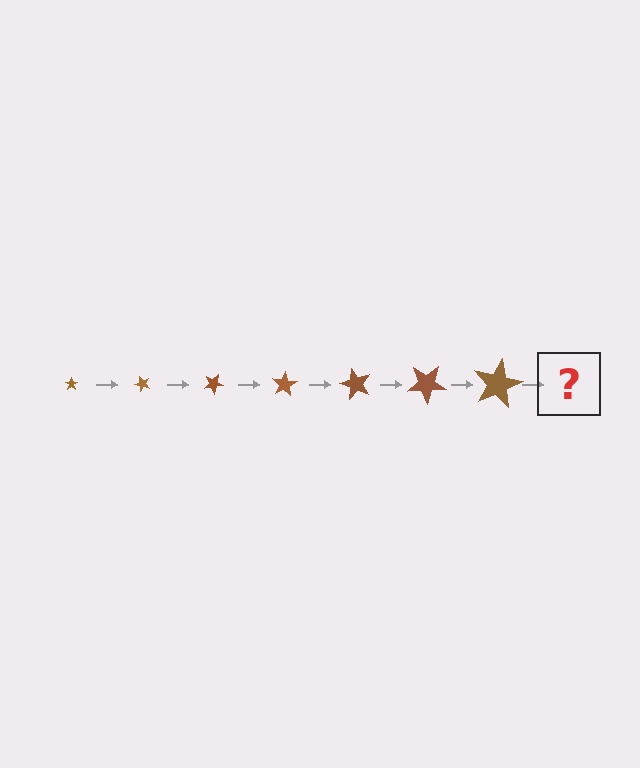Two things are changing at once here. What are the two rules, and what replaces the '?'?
The two rules are that the star grows larger each step and it rotates 50 degrees each step. The '?' should be a star, larger than the previous one and rotated 350 degrees from the start.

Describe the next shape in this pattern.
It should be a star, larger than the previous one and rotated 350 degrees from the start.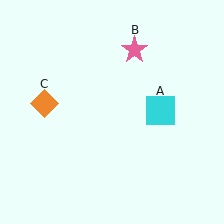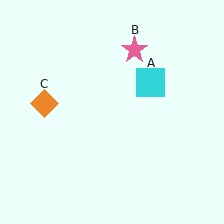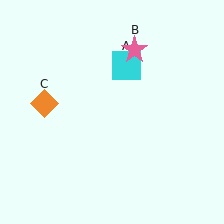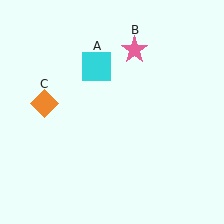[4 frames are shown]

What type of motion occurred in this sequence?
The cyan square (object A) rotated counterclockwise around the center of the scene.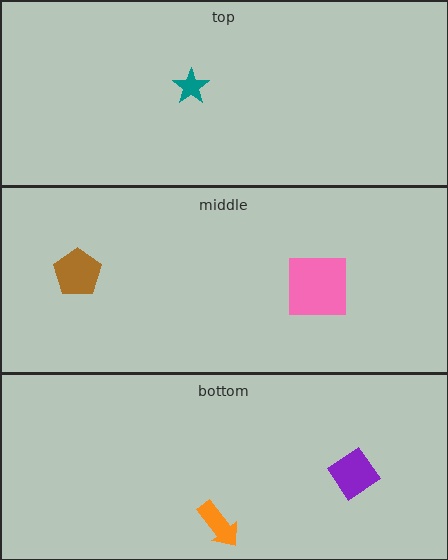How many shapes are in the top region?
1.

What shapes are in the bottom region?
The purple diamond, the orange arrow.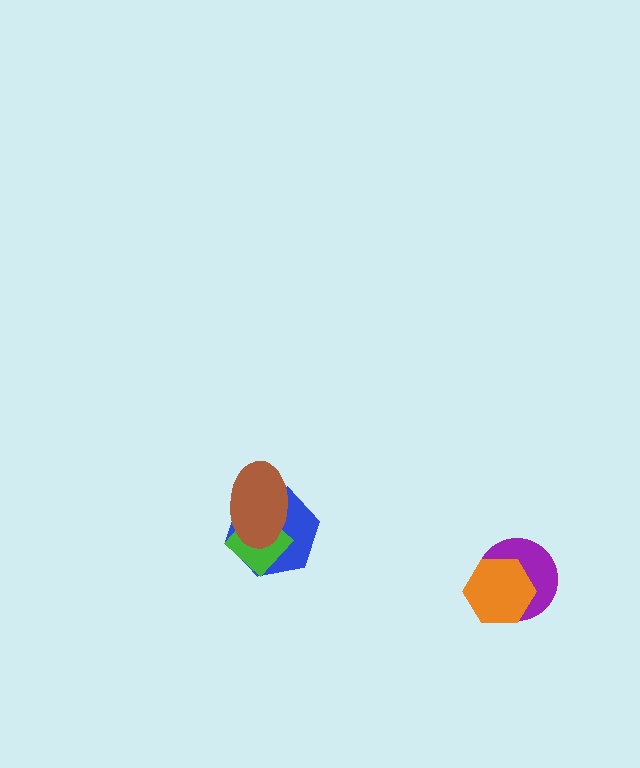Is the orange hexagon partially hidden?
No, no other shape covers it.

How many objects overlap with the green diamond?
2 objects overlap with the green diamond.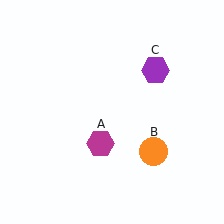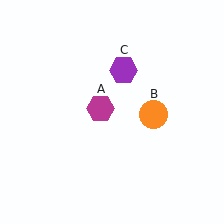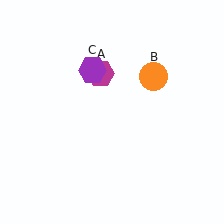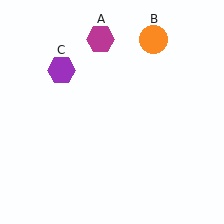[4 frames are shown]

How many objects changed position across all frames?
3 objects changed position: magenta hexagon (object A), orange circle (object B), purple hexagon (object C).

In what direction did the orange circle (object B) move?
The orange circle (object B) moved up.